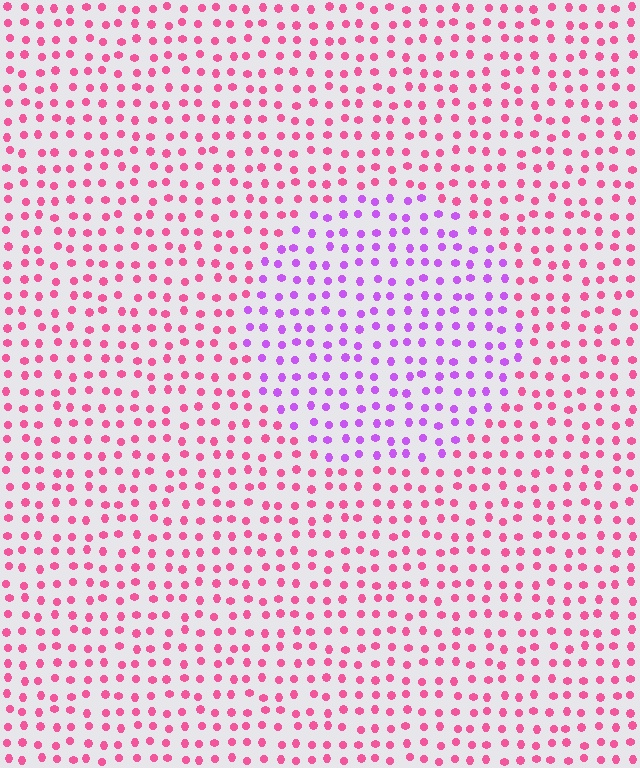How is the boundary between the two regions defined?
The boundary is defined purely by a slight shift in hue (about 49 degrees). Spacing, size, and orientation are identical on both sides.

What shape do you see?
I see a circle.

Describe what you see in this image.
The image is filled with small pink elements in a uniform arrangement. A circle-shaped region is visible where the elements are tinted to a slightly different hue, forming a subtle color boundary.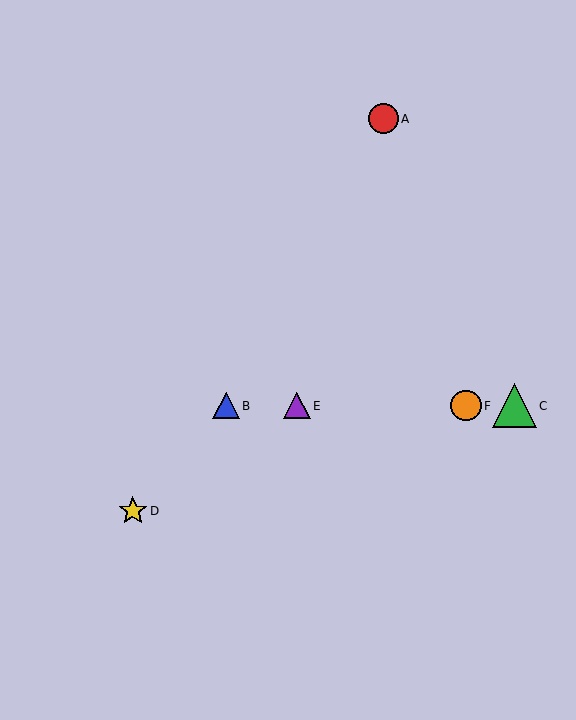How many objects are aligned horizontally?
4 objects (B, C, E, F) are aligned horizontally.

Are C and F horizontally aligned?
Yes, both are at y≈406.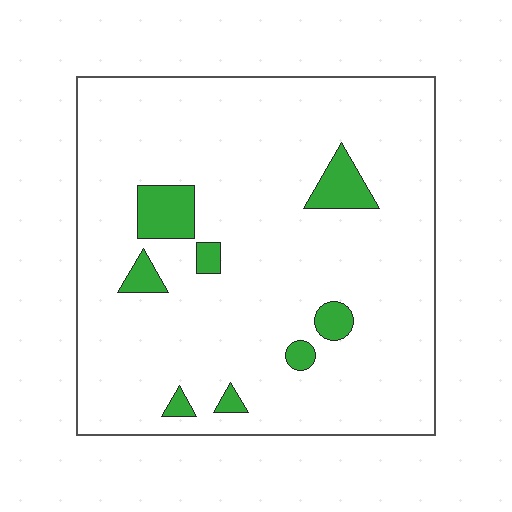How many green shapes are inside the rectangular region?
8.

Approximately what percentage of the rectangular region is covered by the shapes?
Approximately 10%.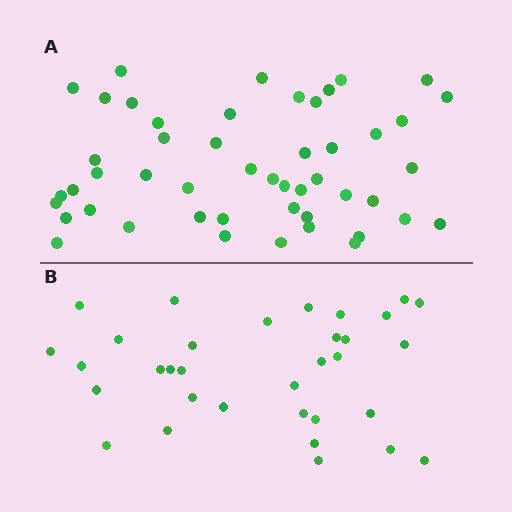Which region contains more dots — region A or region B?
Region A (the top region) has more dots.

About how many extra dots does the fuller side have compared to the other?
Region A has approximately 15 more dots than region B.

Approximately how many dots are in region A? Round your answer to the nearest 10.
About 50 dots. (The exact count is 49, which rounds to 50.)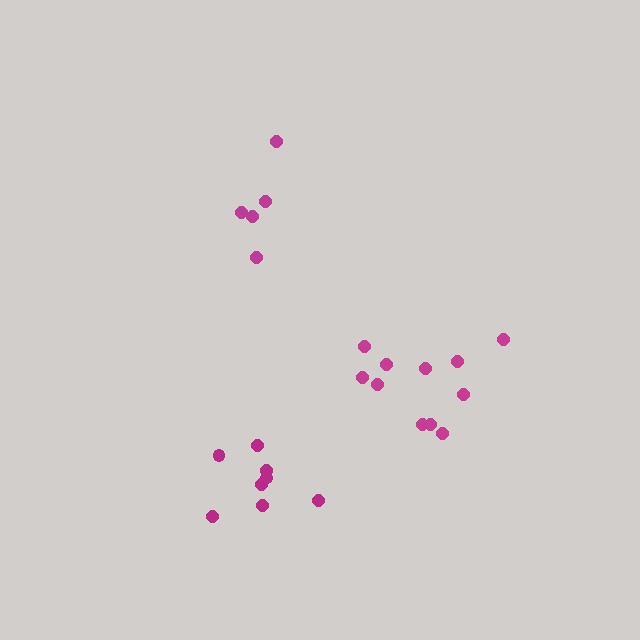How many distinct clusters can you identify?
There are 3 distinct clusters.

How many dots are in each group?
Group 1: 11 dots, Group 2: 8 dots, Group 3: 5 dots (24 total).